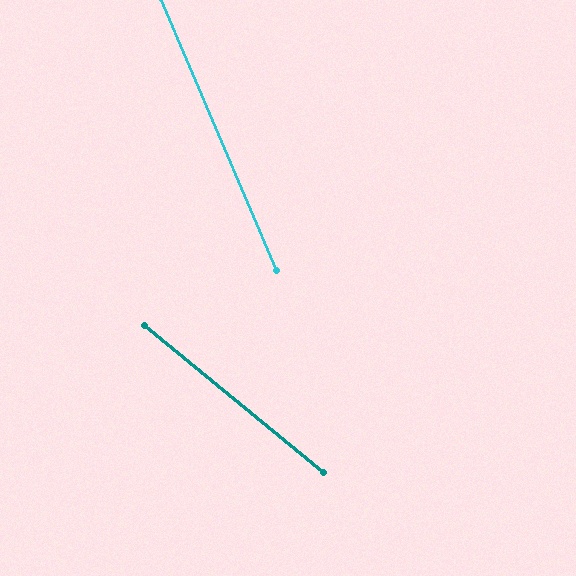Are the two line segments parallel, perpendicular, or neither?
Neither parallel nor perpendicular — they differ by about 27°.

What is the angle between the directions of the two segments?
Approximately 27 degrees.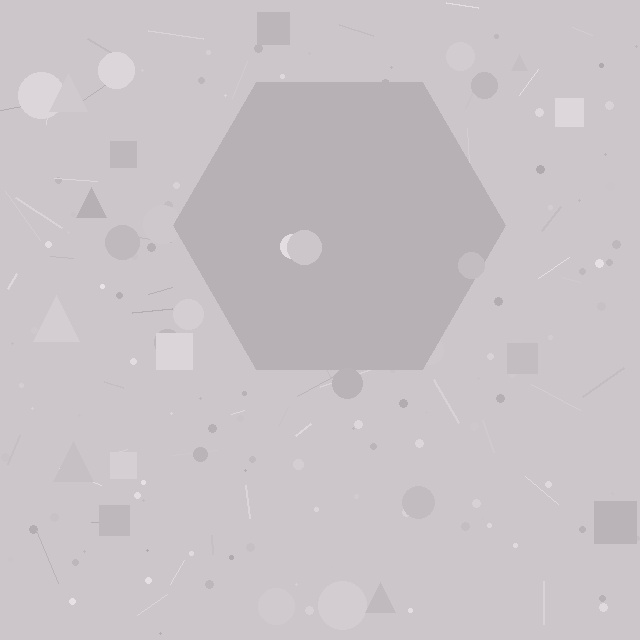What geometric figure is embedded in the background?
A hexagon is embedded in the background.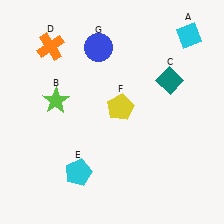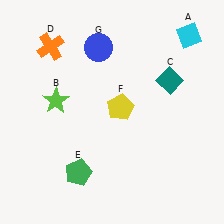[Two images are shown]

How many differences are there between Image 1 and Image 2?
There is 1 difference between the two images.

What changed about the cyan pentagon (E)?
In Image 1, E is cyan. In Image 2, it changed to green.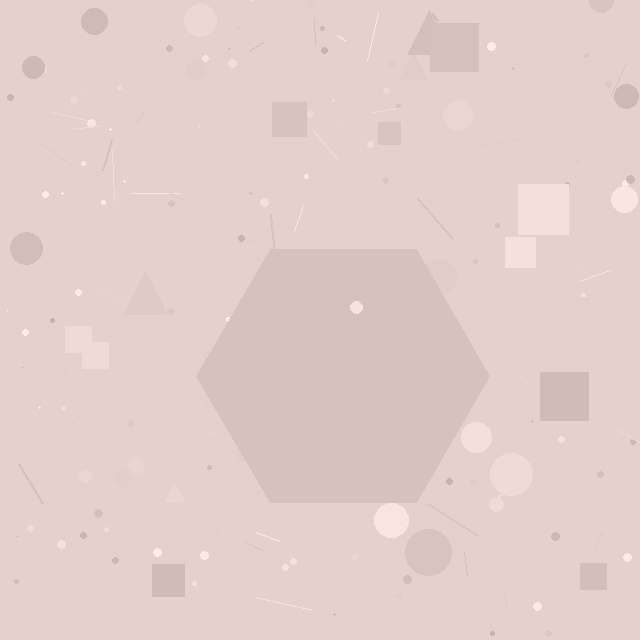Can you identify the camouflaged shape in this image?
The camouflaged shape is a hexagon.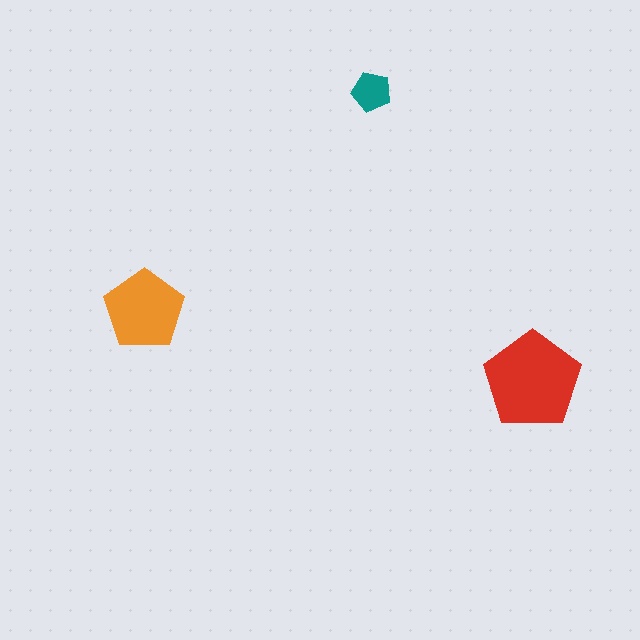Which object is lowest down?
The red pentagon is bottommost.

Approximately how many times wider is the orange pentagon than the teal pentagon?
About 2 times wider.